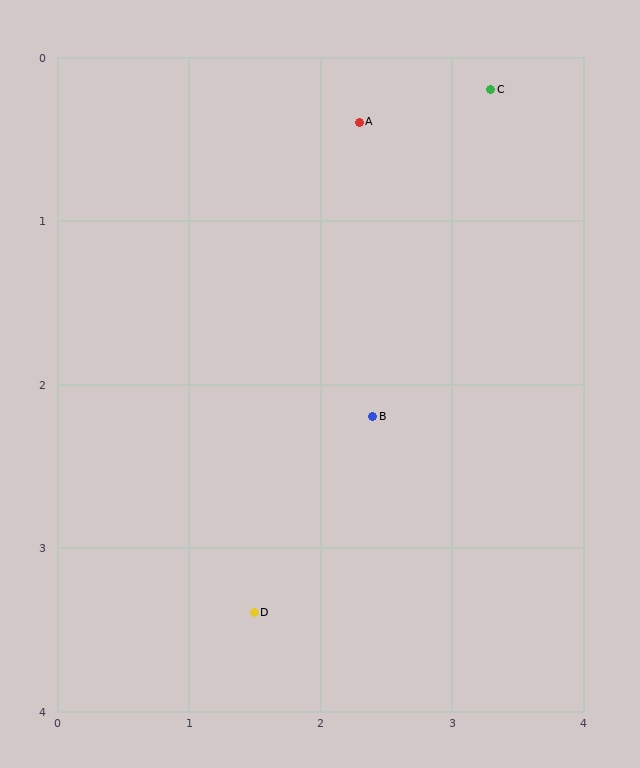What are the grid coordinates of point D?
Point D is at approximately (1.5, 3.4).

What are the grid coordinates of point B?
Point B is at approximately (2.4, 2.2).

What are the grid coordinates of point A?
Point A is at approximately (2.3, 0.4).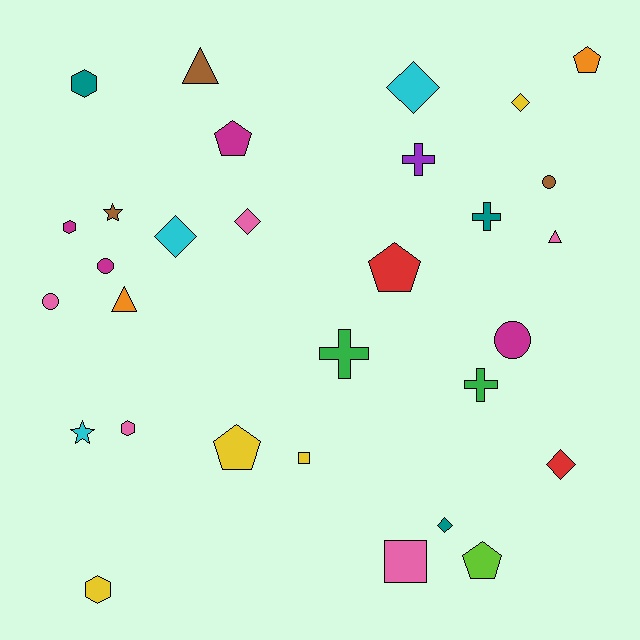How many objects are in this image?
There are 30 objects.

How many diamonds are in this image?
There are 6 diamonds.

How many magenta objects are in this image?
There are 4 magenta objects.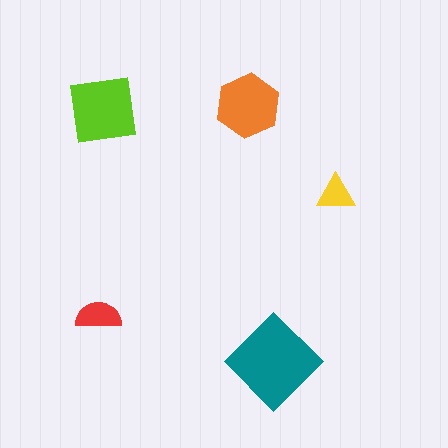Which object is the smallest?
The yellow triangle.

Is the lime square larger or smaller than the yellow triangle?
Larger.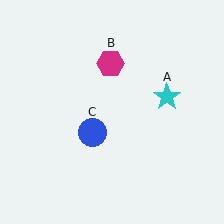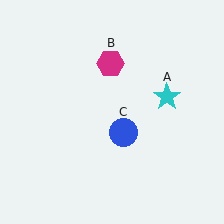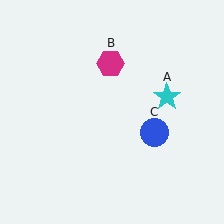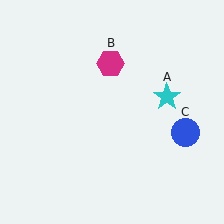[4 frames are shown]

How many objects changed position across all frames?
1 object changed position: blue circle (object C).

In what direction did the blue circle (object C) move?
The blue circle (object C) moved right.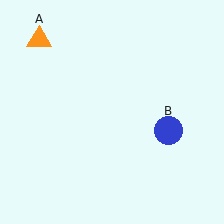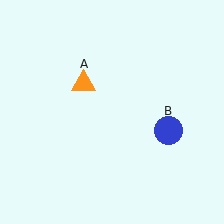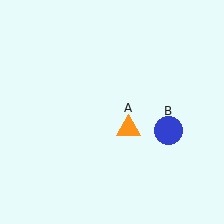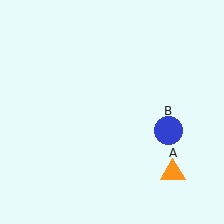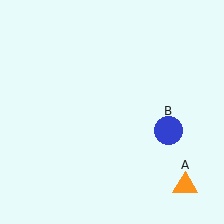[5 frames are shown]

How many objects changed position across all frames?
1 object changed position: orange triangle (object A).